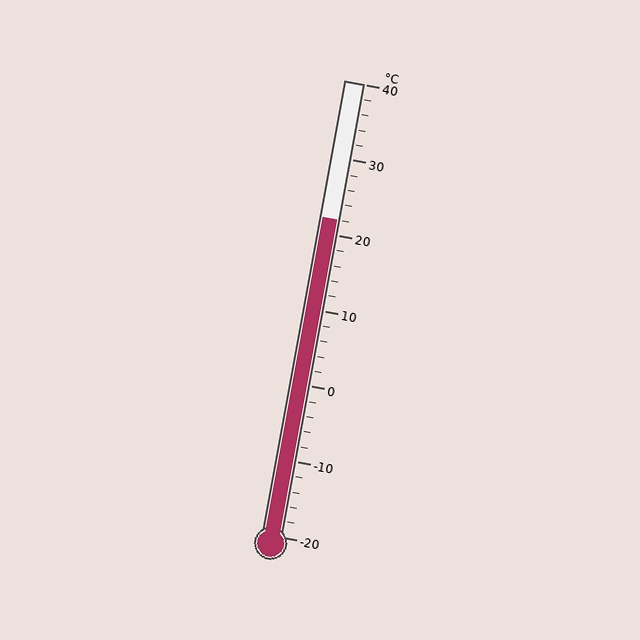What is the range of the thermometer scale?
The thermometer scale ranges from -20°C to 40°C.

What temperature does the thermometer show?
The thermometer shows approximately 22°C.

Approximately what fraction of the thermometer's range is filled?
The thermometer is filled to approximately 70% of its range.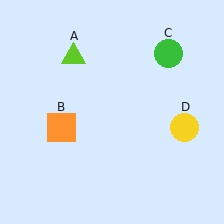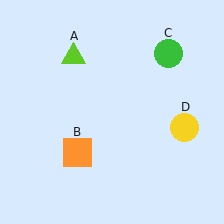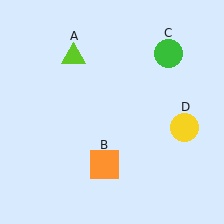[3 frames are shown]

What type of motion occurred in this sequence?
The orange square (object B) rotated counterclockwise around the center of the scene.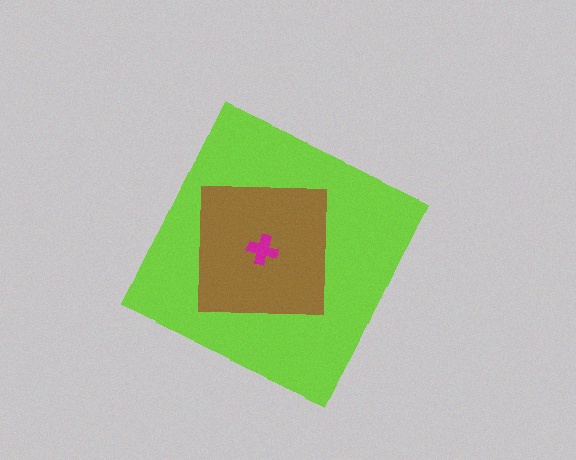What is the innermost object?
The magenta cross.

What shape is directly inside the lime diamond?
The brown square.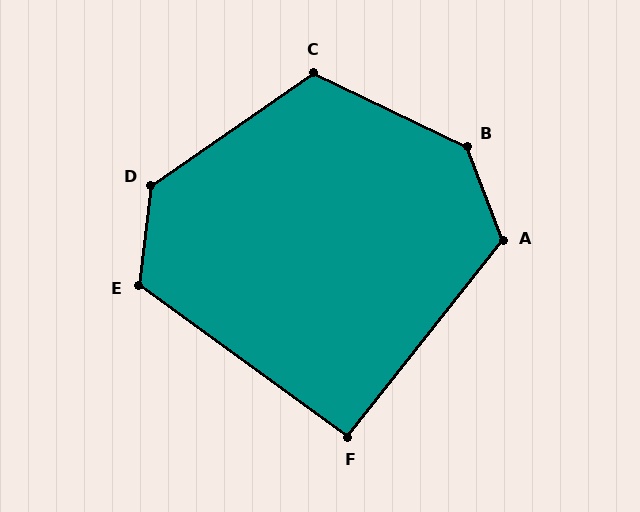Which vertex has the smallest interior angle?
F, at approximately 92 degrees.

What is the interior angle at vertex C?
Approximately 120 degrees (obtuse).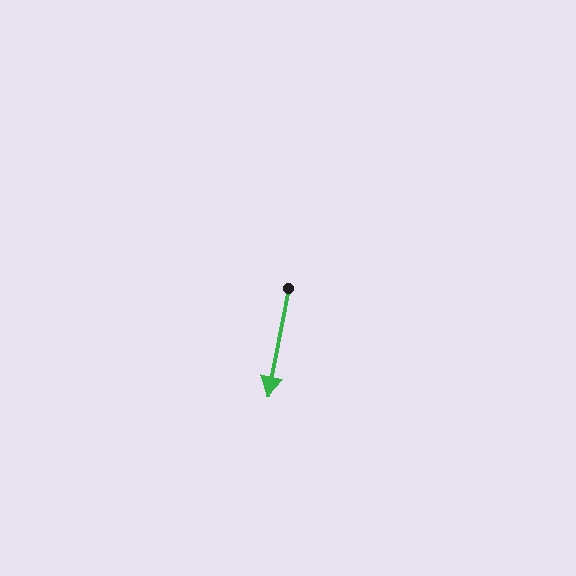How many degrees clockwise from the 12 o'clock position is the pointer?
Approximately 191 degrees.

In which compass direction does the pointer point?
South.